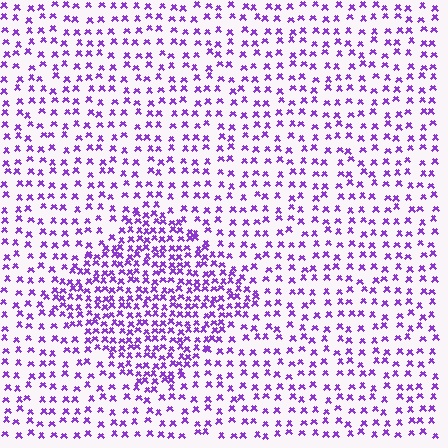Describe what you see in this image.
The image contains small purple elements arranged at two different densities. A diamond-shaped region is visible where the elements are more densely packed than the surrounding area.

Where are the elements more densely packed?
The elements are more densely packed inside the diamond boundary.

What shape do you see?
I see a diamond.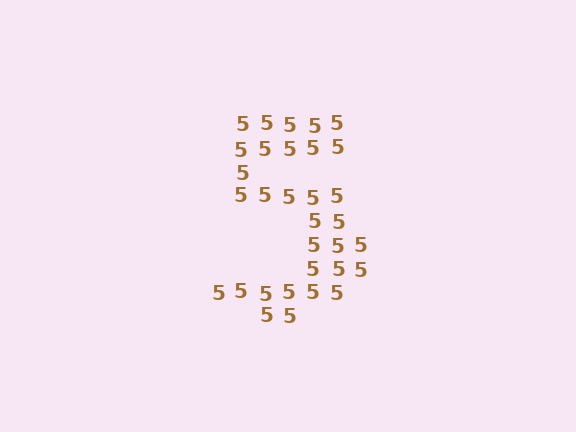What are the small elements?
The small elements are digit 5's.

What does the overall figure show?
The overall figure shows the digit 5.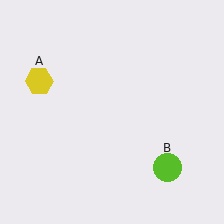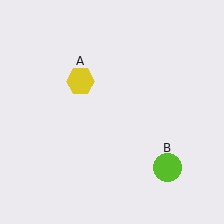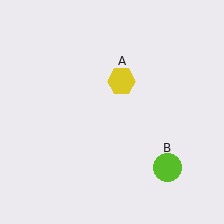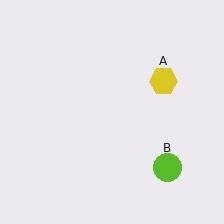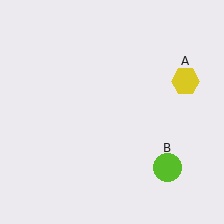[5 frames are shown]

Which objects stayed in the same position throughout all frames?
Lime circle (object B) remained stationary.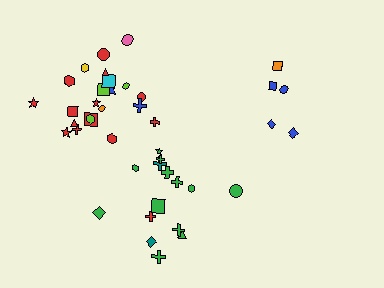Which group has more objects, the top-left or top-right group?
The top-left group.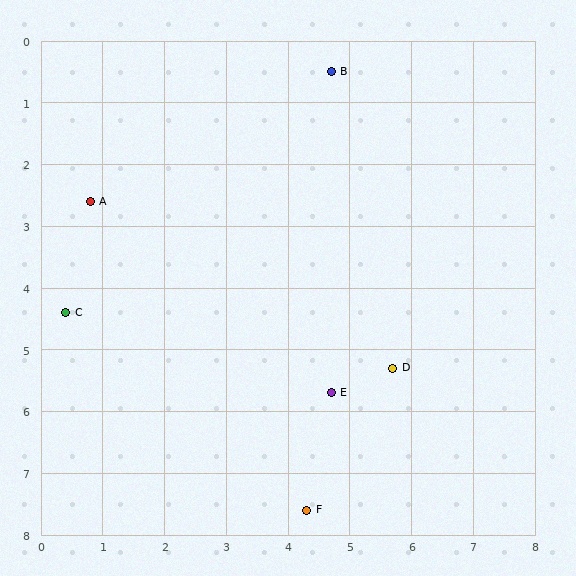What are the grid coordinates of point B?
Point B is at approximately (4.7, 0.5).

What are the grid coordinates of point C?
Point C is at approximately (0.4, 4.4).